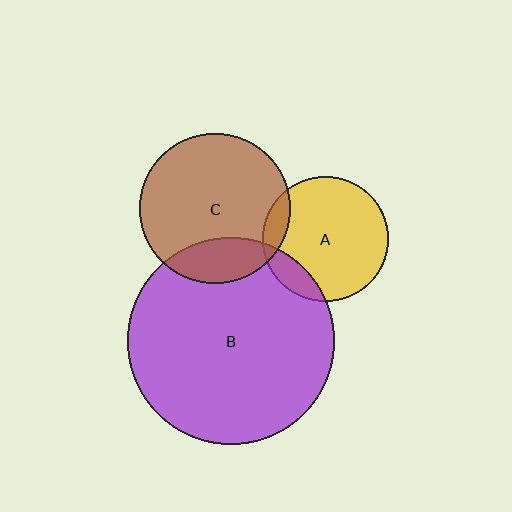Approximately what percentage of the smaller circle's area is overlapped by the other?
Approximately 15%.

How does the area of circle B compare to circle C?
Approximately 1.9 times.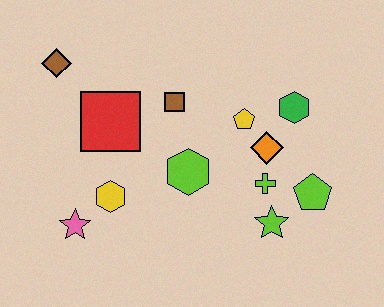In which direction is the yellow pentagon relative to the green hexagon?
The yellow pentagon is to the left of the green hexagon.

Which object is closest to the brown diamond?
The red square is closest to the brown diamond.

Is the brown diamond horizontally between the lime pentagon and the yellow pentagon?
No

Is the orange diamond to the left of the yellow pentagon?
No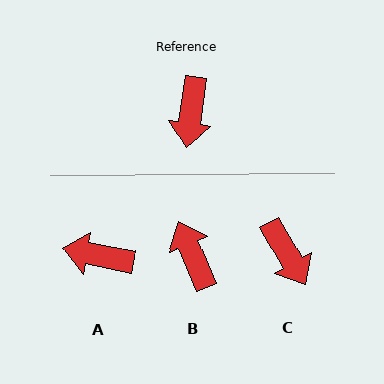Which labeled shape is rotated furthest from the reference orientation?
B, about 149 degrees away.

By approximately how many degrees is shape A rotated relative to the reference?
Approximately 93 degrees clockwise.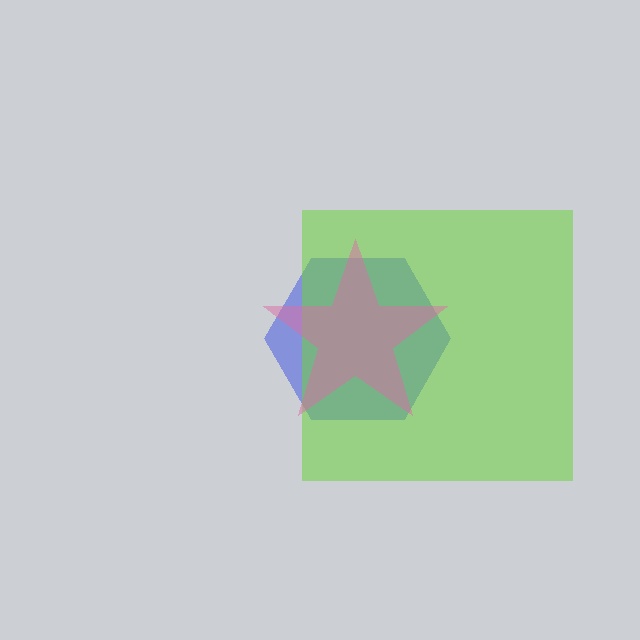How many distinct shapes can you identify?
There are 3 distinct shapes: a blue hexagon, a lime square, a pink star.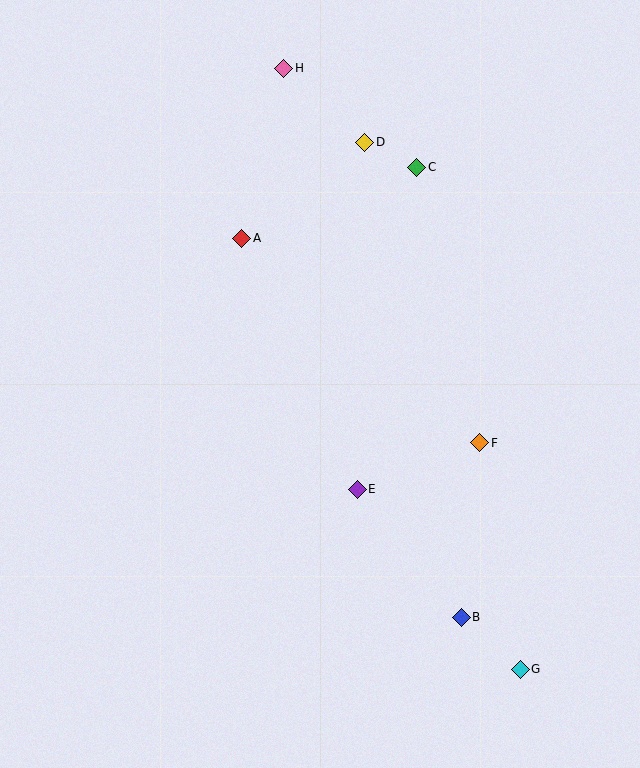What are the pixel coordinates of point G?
Point G is at (520, 669).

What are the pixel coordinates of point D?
Point D is at (365, 142).